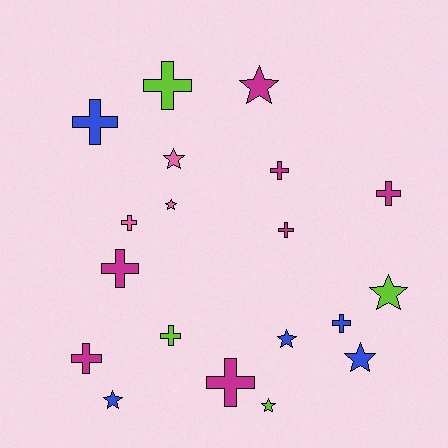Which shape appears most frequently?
Cross, with 11 objects.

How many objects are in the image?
There are 19 objects.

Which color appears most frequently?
Magenta, with 7 objects.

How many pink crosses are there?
There is 1 pink cross.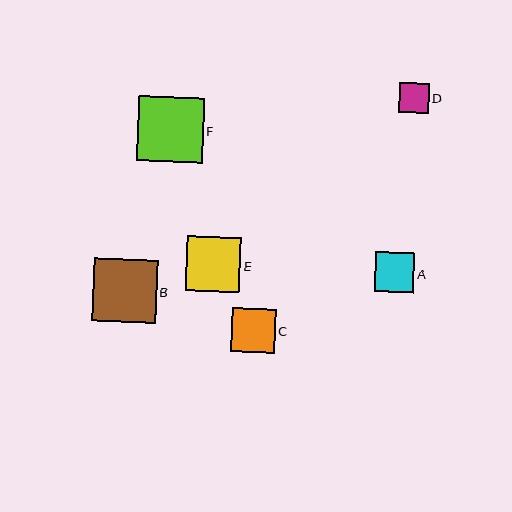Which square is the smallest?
Square D is the smallest with a size of approximately 30 pixels.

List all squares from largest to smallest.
From largest to smallest: F, B, E, C, A, D.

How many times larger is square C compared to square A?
Square C is approximately 1.1 times the size of square A.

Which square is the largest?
Square F is the largest with a size of approximately 66 pixels.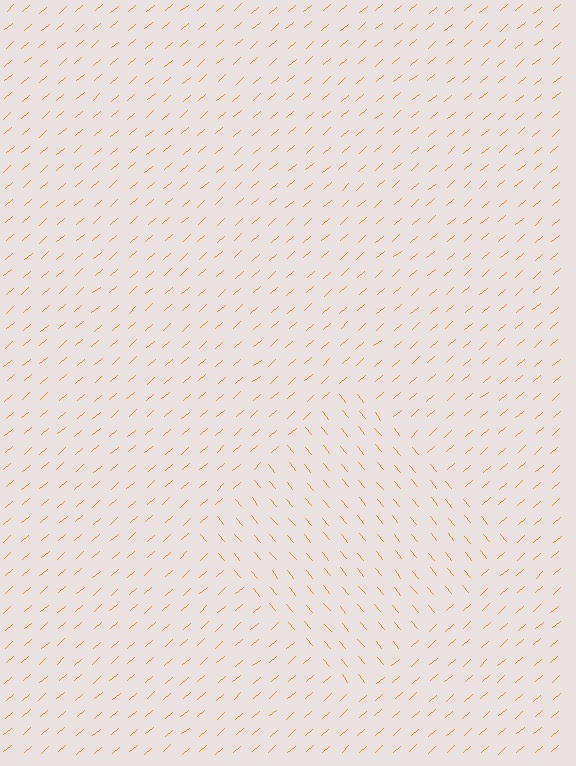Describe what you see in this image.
The image is filled with small orange line segments. A diamond region in the image has lines oriented differently from the surrounding lines, creating a visible texture boundary.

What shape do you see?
I see a diamond.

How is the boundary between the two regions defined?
The boundary is defined purely by a change in line orientation (approximately 88 degrees difference). All lines are the same color and thickness.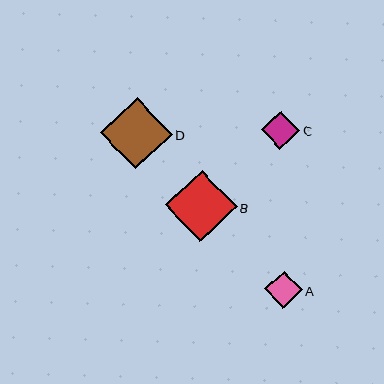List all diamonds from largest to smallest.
From largest to smallest: D, B, C, A.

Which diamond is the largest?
Diamond D is the largest with a size of approximately 72 pixels.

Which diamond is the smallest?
Diamond A is the smallest with a size of approximately 38 pixels.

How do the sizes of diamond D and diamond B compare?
Diamond D and diamond B are approximately the same size.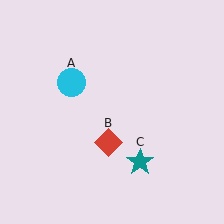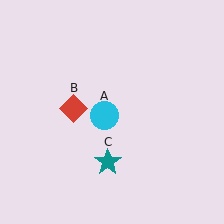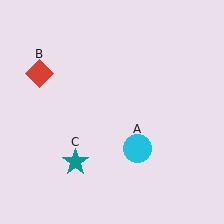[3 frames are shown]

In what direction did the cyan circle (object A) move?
The cyan circle (object A) moved down and to the right.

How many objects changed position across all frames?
3 objects changed position: cyan circle (object A), red diamond (object B), teal star (object C).